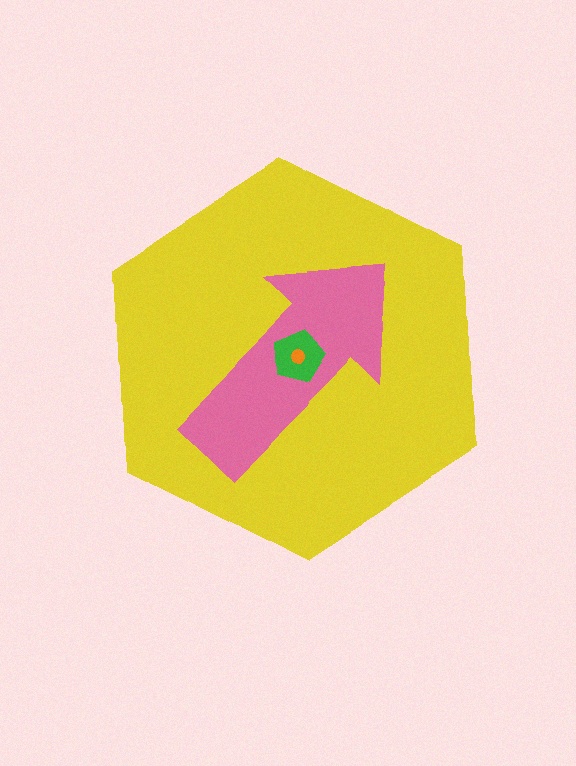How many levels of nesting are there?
4.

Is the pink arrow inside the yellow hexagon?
Yes.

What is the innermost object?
The orange circle.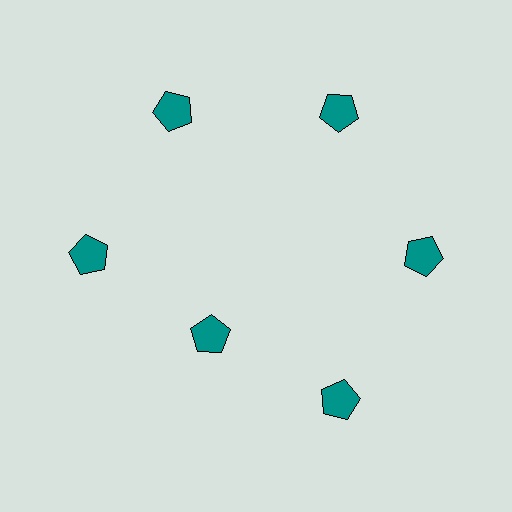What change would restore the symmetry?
The symmetry would be restored by moving it outward, back onto the ring so that all 6 pentagons sit at equal angles and equal distance from the center.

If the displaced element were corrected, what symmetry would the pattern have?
It would have 6-fold rotational symmetry — the pattern would map onto itself every 60 degrees.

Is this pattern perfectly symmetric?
No. The 6 teal pentagons are arranged in a ring, but one element near the 7 o'clock position is pulled inward toward the center, breaking the 6-fold rotational symmetry.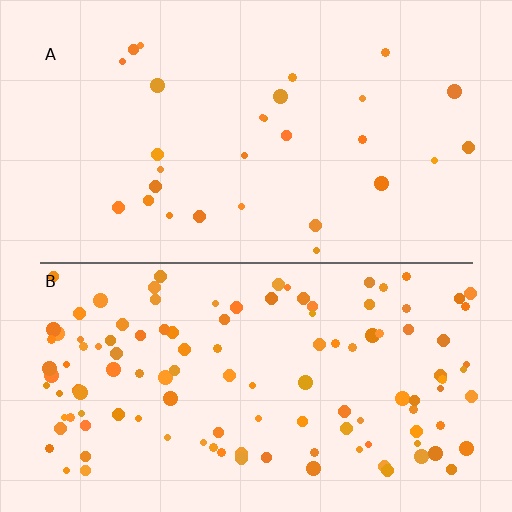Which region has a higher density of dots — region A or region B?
B (the bottom).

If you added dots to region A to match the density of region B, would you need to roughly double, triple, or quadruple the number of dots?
Approximately quadruple.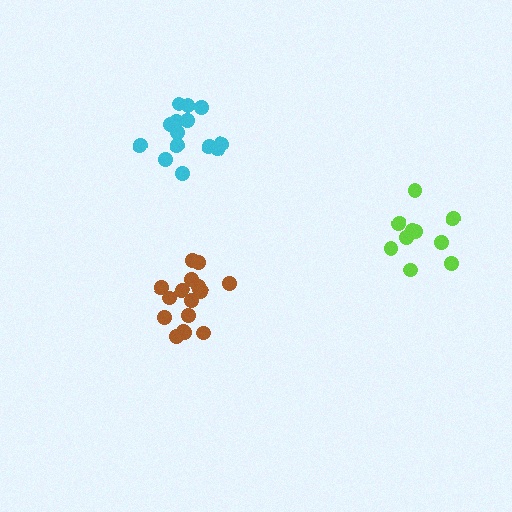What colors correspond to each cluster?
The clusters are colored: lime, brown, cyan.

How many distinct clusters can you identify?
There are 3 distinct clusters.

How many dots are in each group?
Group 1: 10 dots, Group 2: 16 dots, Group 3: 15 dots (41 total).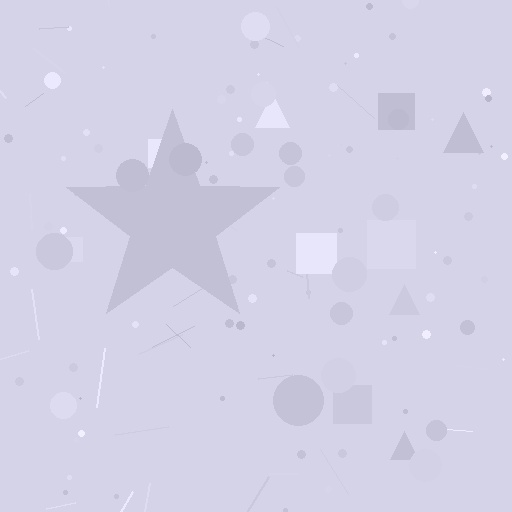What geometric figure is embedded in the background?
A star is embedded in the background.